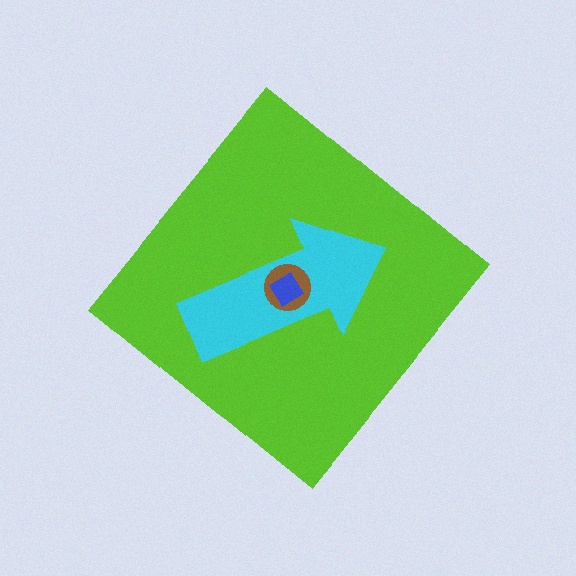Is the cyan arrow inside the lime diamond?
Yes.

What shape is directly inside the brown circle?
The blue diamond.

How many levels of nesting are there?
4.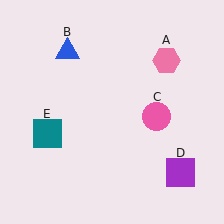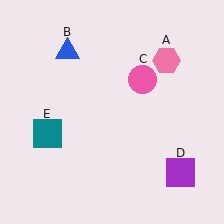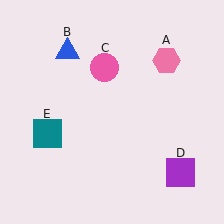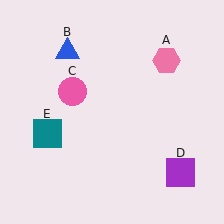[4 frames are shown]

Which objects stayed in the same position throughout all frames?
Pink hexagon (object A) and blue triangle (object B) and purple square (object D) and teal square (object E) remained stationary.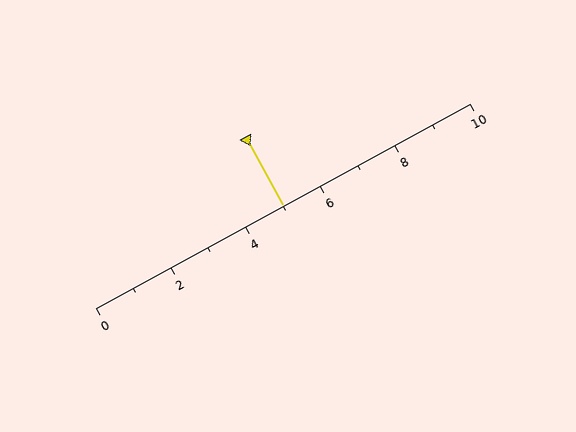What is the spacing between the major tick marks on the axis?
The major ticks are spaced 2 apart.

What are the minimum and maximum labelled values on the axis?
The axis runs from 0 to 10.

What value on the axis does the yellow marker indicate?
The marker indicates approximately 5.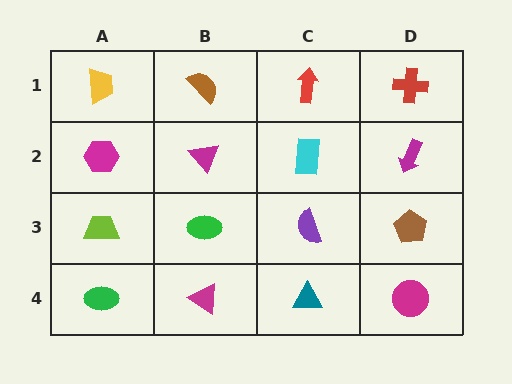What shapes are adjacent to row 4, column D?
A brown pentagon (row 3, column D), a teal triangle (row 4, column C).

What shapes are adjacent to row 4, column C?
A purple semicircle (row 3, column C), a magenta triangle (row 4, column B), a magenta circle (row 4, column D).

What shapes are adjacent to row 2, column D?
A red cross (row 1, column D), a brown pentagon (row 3, column D), a cyan rectangle (row 2, column C).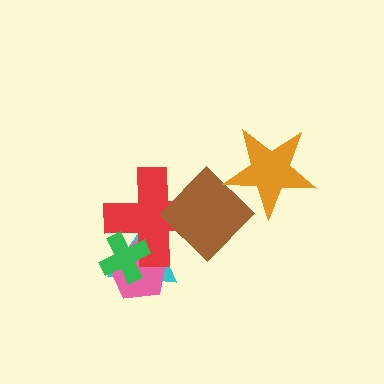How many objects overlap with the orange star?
1 object overlaps with the orange star.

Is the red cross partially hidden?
Yes, it is partially covered by another shape.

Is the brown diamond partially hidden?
Yes, it is partially covered by another shape.